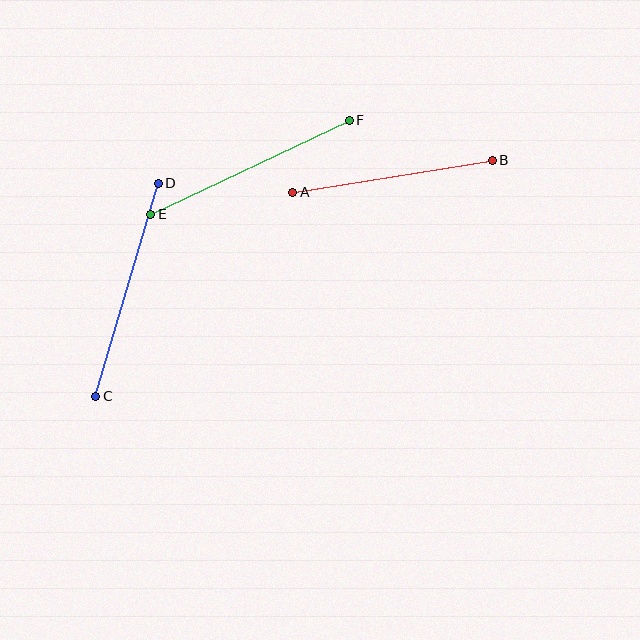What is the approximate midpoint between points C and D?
The midpoint is at approximately (127, 290) pixels.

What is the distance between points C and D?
The distance is approximately 222 pixels.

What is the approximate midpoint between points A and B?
The midpoint is at approximately (393, 176) pixels.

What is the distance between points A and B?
The distance is approximately 202 pixels.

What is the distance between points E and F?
The distance is approximately 219 pixels.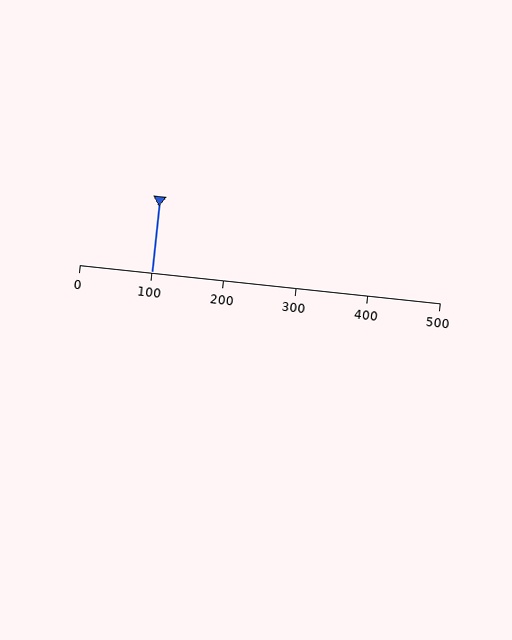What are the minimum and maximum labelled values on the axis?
The axis runs from 0 to 500.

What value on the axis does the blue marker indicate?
The marker indicates approximately 100.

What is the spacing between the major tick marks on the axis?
The major ticks are spaced 100 apart.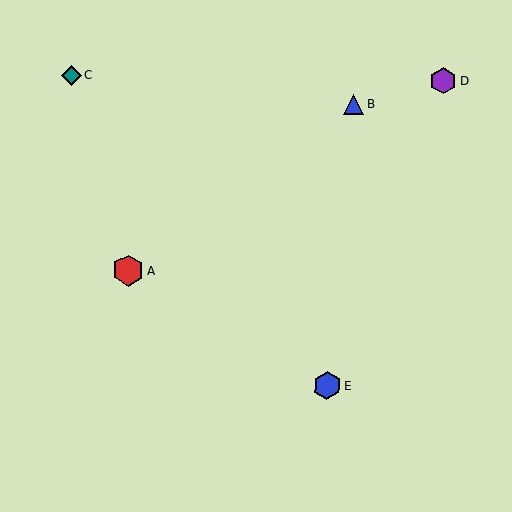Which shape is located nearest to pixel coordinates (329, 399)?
The blue hexagon (labeled E) at (327, 386) is nearest to that location.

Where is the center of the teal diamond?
The center of the teal diamond is at (71, 75).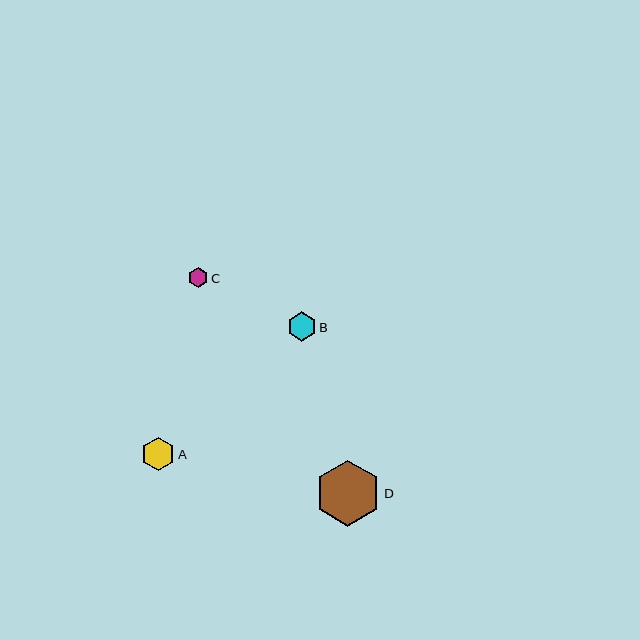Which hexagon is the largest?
Hexagon D is the largest with a size of approximately 65 pixels.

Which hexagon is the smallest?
Hexagon C is the smallest with a size of approximately 20 pixels.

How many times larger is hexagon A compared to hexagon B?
Hexagon A is approximately 1.1 times the size of hexagon B.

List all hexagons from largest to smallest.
From largest to smallest: D, A, B, C.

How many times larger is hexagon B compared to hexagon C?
Hexagon B is approximately 1.4 times the size of hexagon C.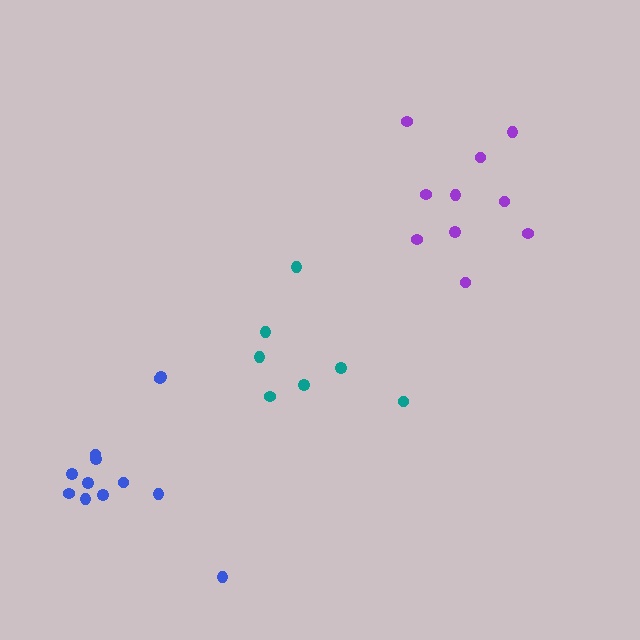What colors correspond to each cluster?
The clusters are colored: purple, teal, blue.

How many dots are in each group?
Group 1: 10 dots, Group 2: 7 dots, Group 3: 12 dots (29 total).